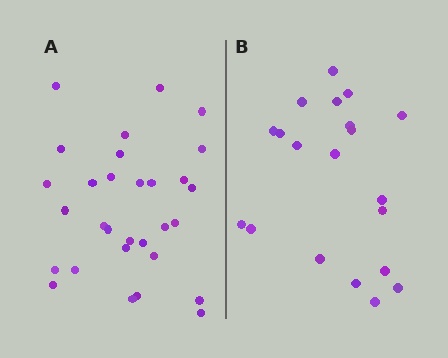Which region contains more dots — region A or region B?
Region A (the left region) has more dots.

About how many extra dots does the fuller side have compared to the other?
Region A has roughly 10 or so more dots than region B.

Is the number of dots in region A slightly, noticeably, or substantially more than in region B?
Region A has substantially more. The ratio is roughly 1.5 to 1.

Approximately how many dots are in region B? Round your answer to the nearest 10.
About 20 dots.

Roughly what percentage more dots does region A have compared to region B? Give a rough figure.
About 50% more.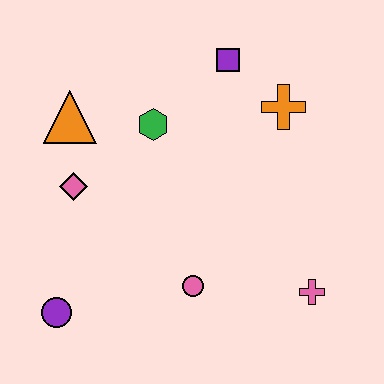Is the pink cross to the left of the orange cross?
No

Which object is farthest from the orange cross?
The purple circle is farthest from the orange cross.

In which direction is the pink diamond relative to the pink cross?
The pink diamond is to the left of the pink cross.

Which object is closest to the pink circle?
The pink cross is closest to the pink circle.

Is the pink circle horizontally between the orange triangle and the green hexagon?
No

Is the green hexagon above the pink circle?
Yes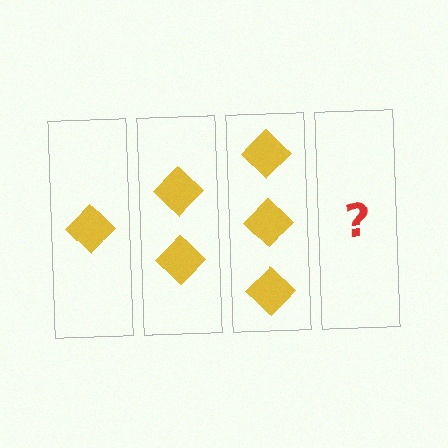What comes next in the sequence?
The next element should be 4 diamonds.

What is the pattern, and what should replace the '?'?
The pattern is that each step adds one more diamond. The '?' should be 4 diamonds.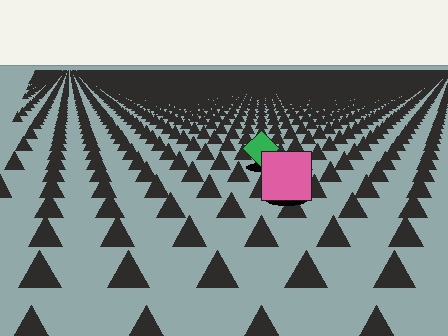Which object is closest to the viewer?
The pink square is closest. The texture marks near it are larger and more spread out.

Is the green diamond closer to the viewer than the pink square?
No. The pink square is closer — you can tell from the texture gradient: the ground texture is coarser near it.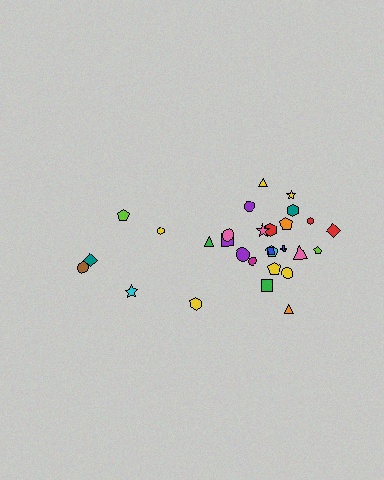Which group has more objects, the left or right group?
The right group.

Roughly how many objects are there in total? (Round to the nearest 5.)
Roughly 30 objects in total.